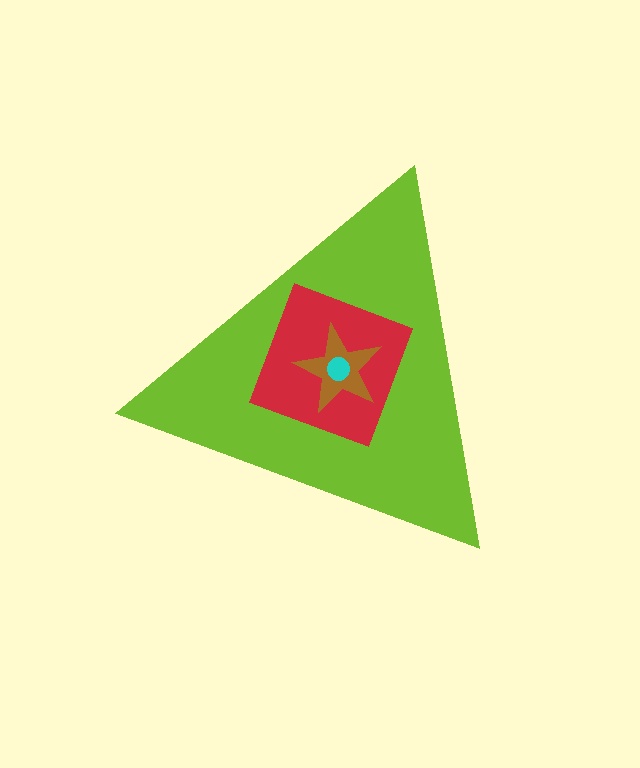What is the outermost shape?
The lime triangle.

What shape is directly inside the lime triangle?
The red diamond.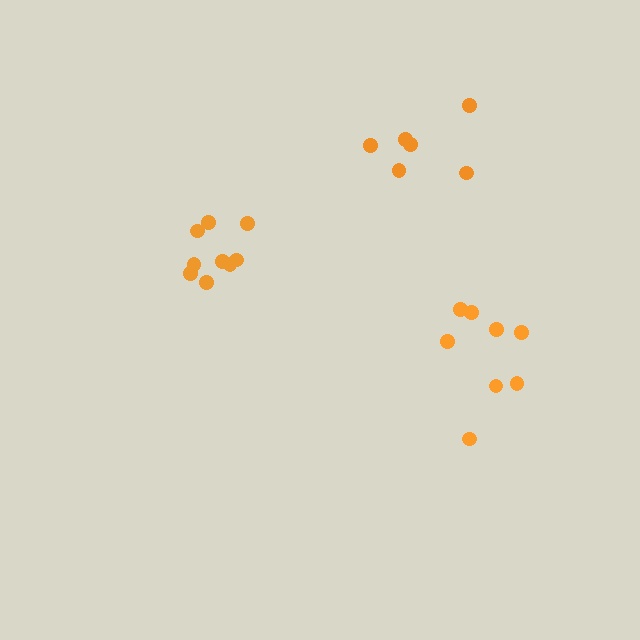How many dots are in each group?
Group 1: 8 dots, Group 2: 9 dots, Group 3: 6 dots (23 total).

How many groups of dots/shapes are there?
There are 3 groups.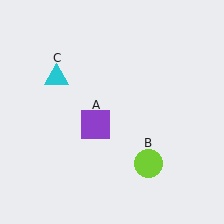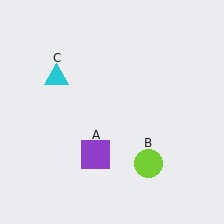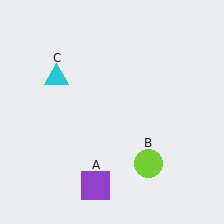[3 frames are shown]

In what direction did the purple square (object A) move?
The purple square (object A) moved down.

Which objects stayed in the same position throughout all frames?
Lime circle (object B) and cyan triangle (object C) remained stationary.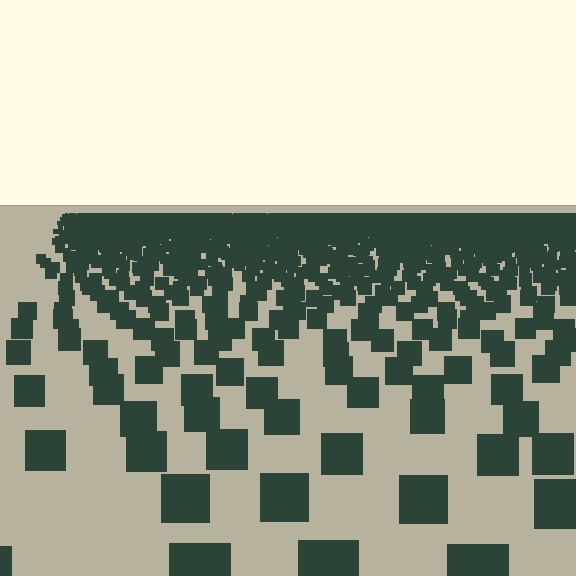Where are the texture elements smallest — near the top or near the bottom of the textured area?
Near the top.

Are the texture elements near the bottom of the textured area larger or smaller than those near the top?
Larger. Near the bottom, elements are closer to the viewer and appear at a bigger on-screen size.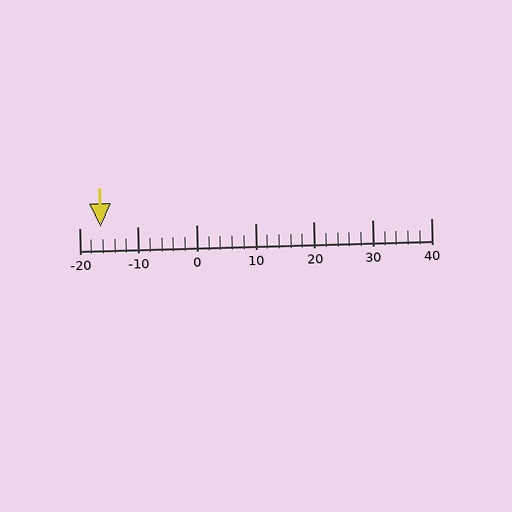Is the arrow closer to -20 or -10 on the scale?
The arrow is closer to -20.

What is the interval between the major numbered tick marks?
The major tick marks are spaced 10 units apart.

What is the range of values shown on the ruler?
The ruler shows values from -20 to 40.